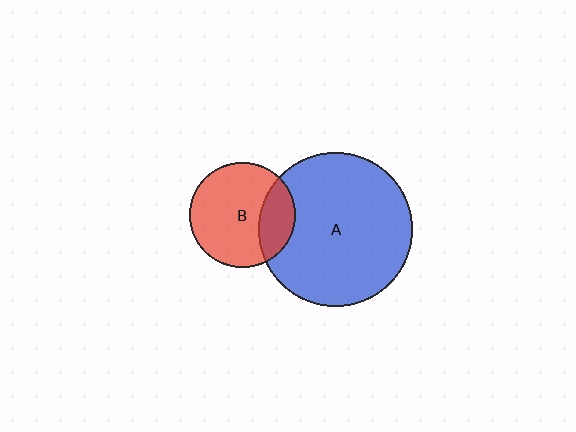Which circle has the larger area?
Circle A (blue).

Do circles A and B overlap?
Yes.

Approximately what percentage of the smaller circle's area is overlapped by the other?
Approximately 25%.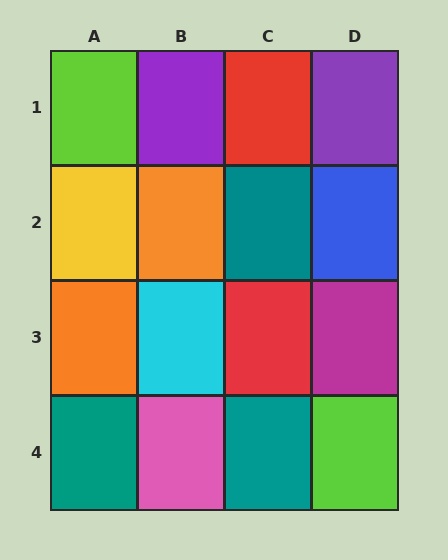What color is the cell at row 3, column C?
Red.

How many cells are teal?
3 cells are teal.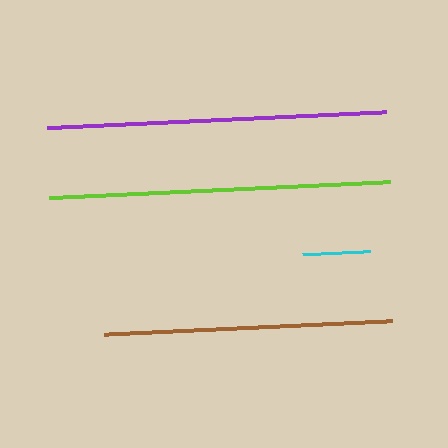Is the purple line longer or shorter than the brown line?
The purple line is longer than the brown line.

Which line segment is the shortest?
The cyan line is the shortest at approximately 69 pixels.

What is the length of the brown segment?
The brown segment is approximately 288 pixels long.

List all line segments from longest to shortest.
From longest to shortest: lime, purple, brown, cyan.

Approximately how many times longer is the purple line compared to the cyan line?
The purple line is approximately 4.9 times the length of the cyan line.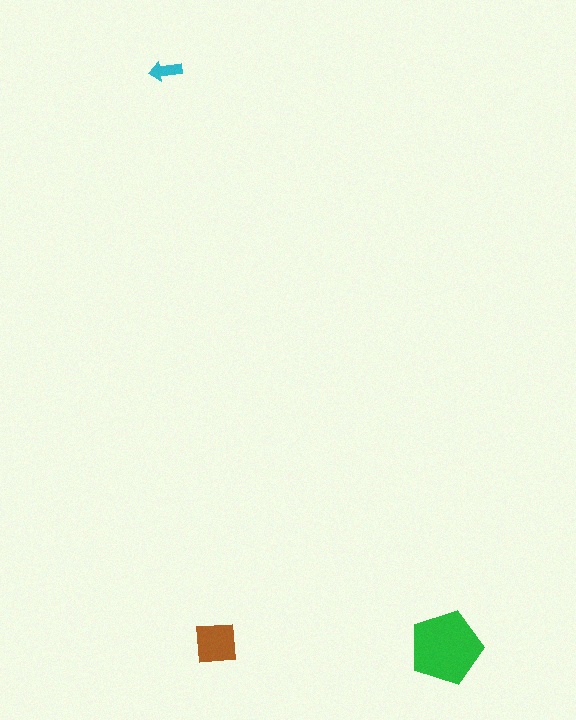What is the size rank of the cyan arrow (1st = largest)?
3rd.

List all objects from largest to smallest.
The green pentagon, the brown square, the cyan arrow.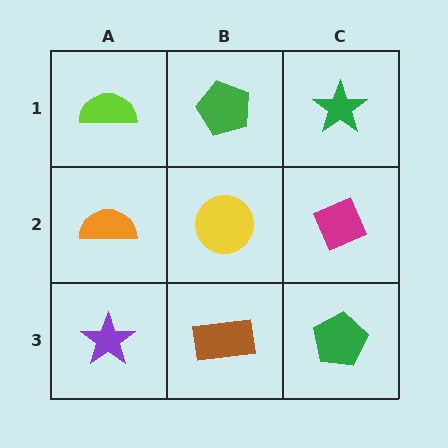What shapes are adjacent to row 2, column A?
A lime semicircle (row 1, column A), a purple star (row 3, column A), a yellow circle (row 2, column B).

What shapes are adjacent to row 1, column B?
A yellow circle (row 2, column B), a lime semicircle (row 1, column A), a green star (row 1, column C).